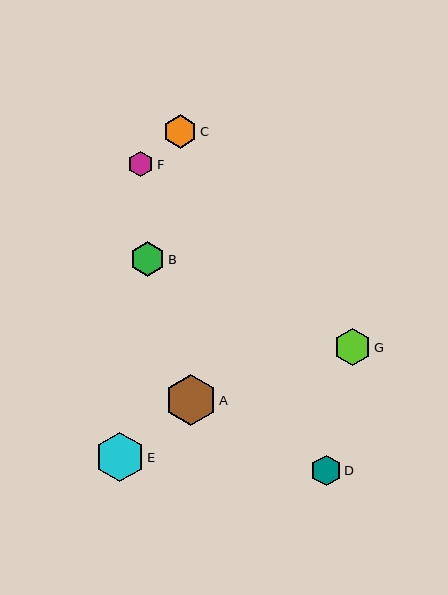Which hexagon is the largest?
Hexagon A is the largest with a size of approximately 51 pixels.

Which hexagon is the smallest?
Hexagon F is the smallest with a size of approximately 25 pixels.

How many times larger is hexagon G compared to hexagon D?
Hexagon G is approximately 1.2 times the size of hexagon D.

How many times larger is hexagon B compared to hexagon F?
Hexagon B is approximately 1.4 times the size of hexagon F.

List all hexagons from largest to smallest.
From largest to smallest: A, E, G, B, C, D, F.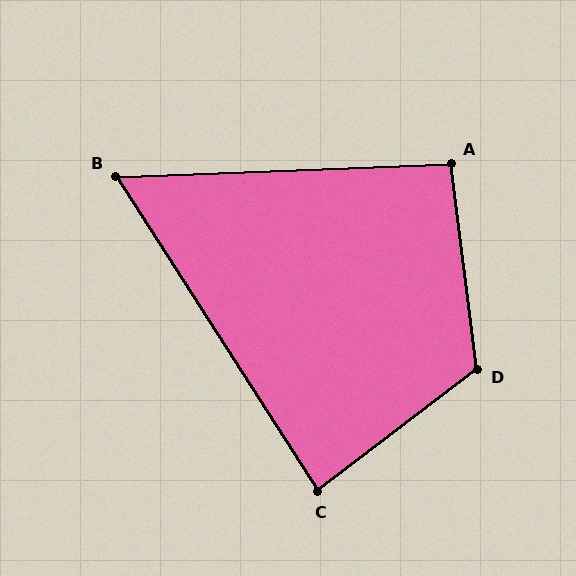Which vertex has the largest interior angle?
D, at approximately 120 degrees.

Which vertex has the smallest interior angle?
B, at approximately 60 degrees.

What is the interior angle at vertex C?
Approximately 85 degrees (approximately right).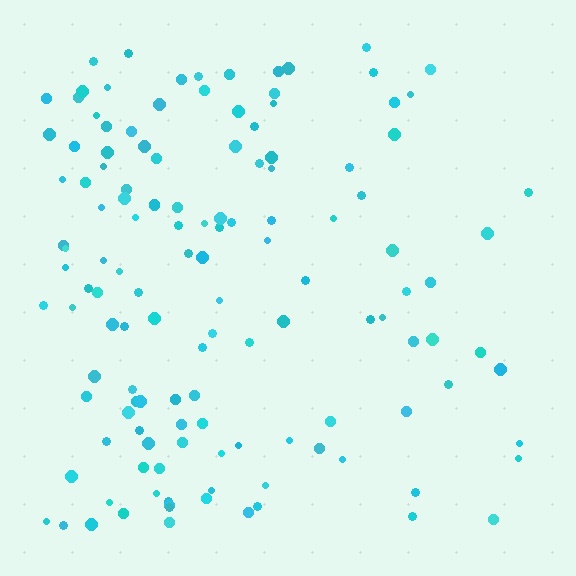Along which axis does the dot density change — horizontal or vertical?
Horizontal.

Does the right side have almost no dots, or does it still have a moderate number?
Still a moderate number, just noticeably fewer than the left.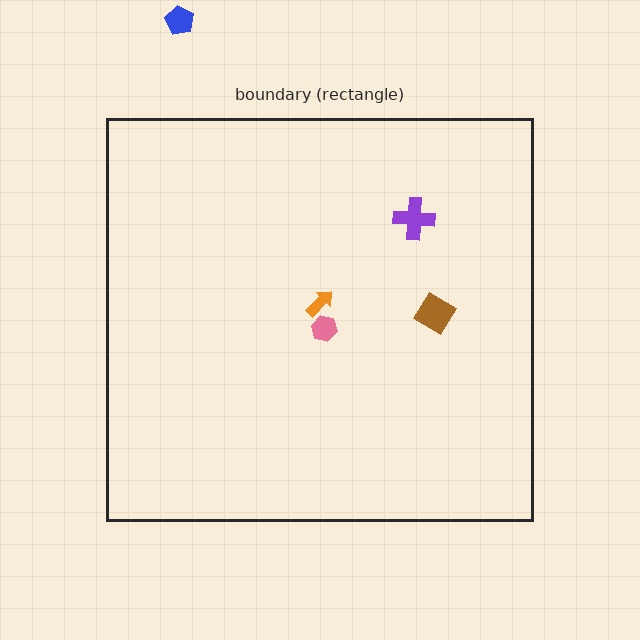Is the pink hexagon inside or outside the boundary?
Inside.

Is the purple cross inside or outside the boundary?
Inside.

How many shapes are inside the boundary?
4 inside, 1 outside.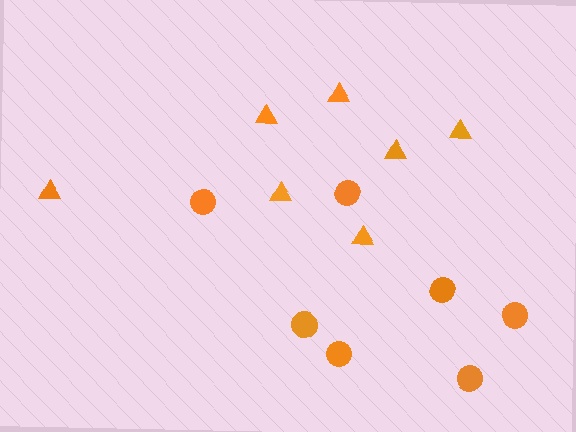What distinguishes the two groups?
There are 2 groups: one group of triangles (7) and one group of circles (7).